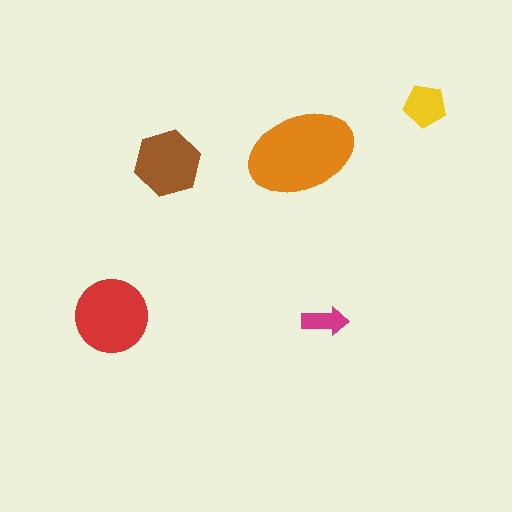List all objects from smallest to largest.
The magenta arrow, the yellow pentagon, the brown hexagon, the red circle, the orange ellipse.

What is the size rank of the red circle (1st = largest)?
2nd.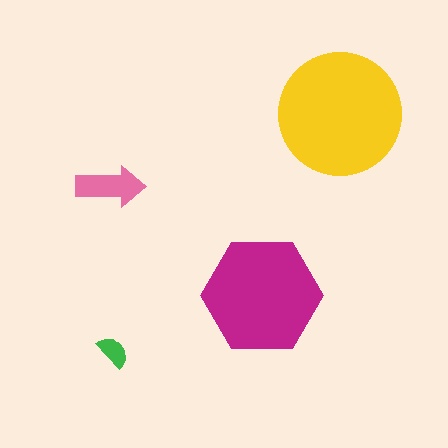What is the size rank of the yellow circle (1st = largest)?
1st.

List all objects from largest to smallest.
The yellow circle, the magenta hexagon, the pink arrow, the green semicircle.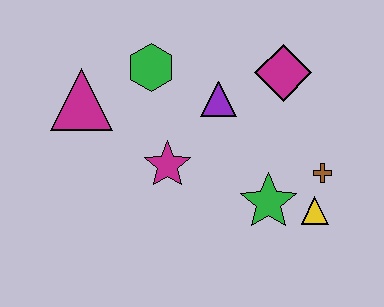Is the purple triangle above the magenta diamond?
No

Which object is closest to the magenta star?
The purple triangle is closest to the magenta star.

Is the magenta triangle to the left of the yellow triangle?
Yes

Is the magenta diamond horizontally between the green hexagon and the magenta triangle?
No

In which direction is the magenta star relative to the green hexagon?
The magenta star is below the green hexagon.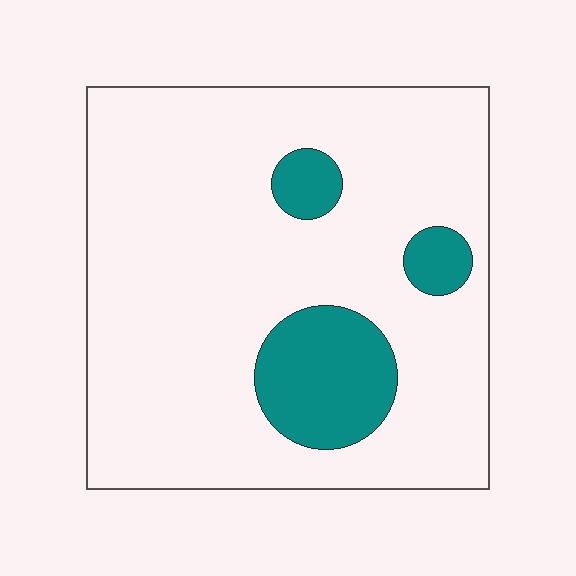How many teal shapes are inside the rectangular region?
3.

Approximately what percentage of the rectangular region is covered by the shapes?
Approximately 15%.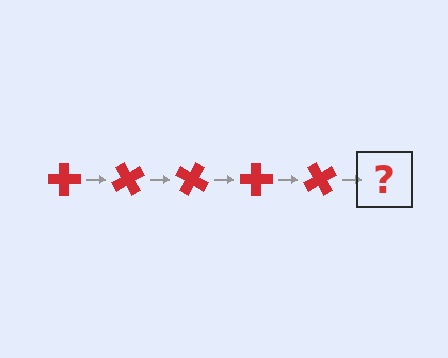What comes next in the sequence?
The next element should be a red cross rotated 300 degrees.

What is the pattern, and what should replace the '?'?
The pattern is that the cross rotates 60 degrees each step. The '?' should be a red cross rotated 300 degrees.